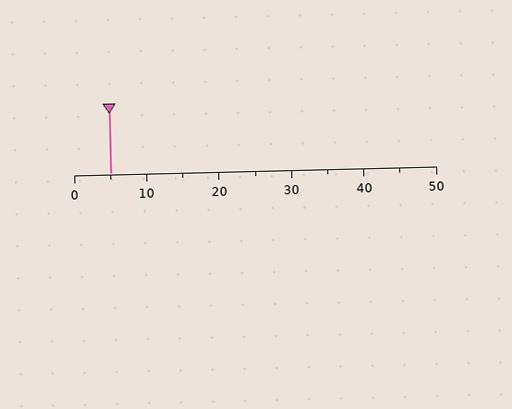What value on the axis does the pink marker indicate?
The marker indicates approximately 5.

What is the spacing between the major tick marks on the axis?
The major ticks are spaced 10 apart.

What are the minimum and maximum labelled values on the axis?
The axis runs from 0 to 50.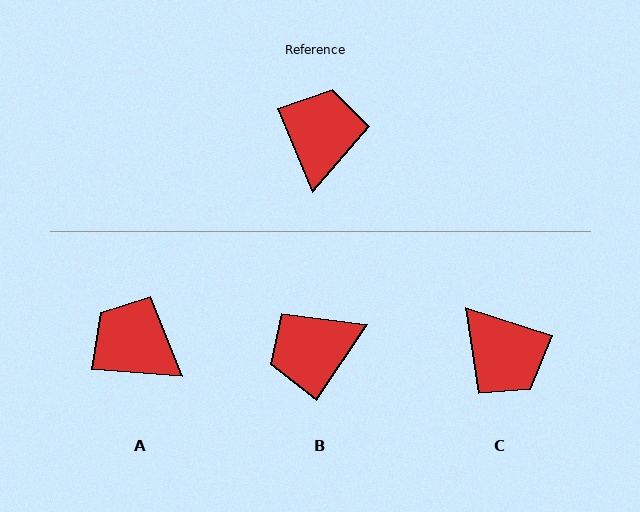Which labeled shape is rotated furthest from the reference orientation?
C, about 131 degrees away.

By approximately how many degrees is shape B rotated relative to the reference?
Approximately 123 degrees counter-clockwise.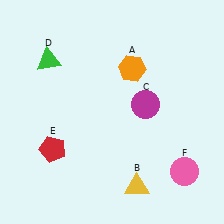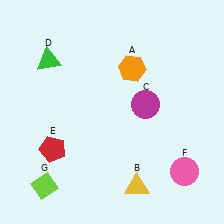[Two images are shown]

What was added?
A lime diamond (G) was added in Image 2.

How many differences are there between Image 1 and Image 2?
There is 1 difference between the two images.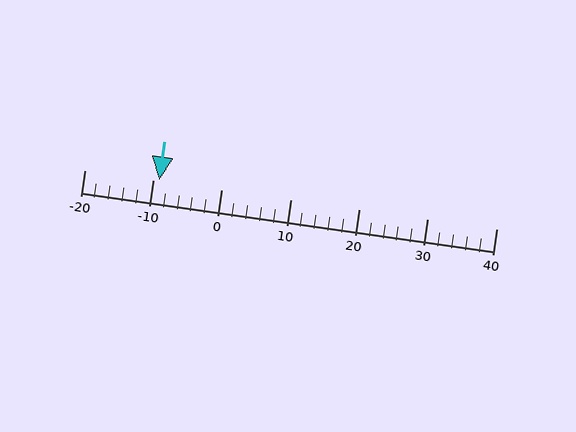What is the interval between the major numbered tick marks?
The major tick marks are spaced 10 units apart.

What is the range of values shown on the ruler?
The ruler shows values from -20 to 40.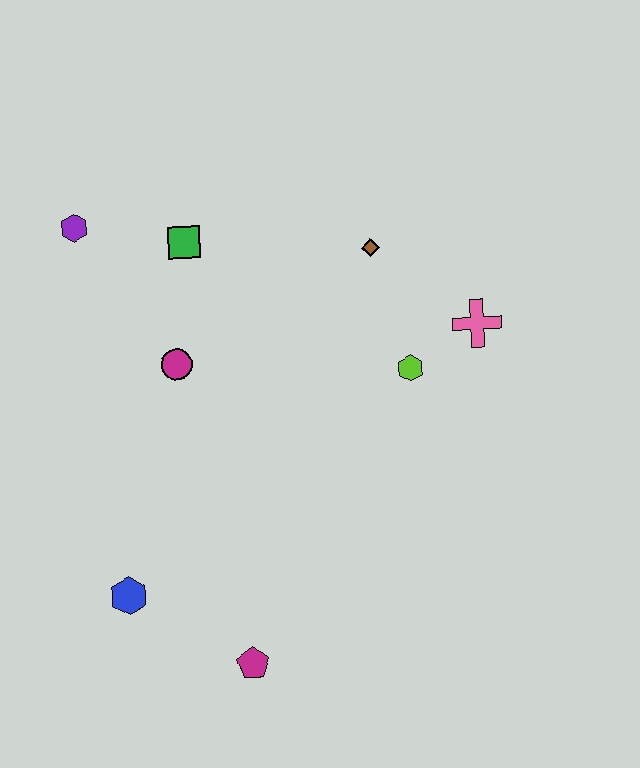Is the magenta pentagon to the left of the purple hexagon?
No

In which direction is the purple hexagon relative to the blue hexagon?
The purple hexagon is above the blue hexagon.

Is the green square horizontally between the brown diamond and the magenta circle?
Yes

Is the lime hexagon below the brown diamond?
Yes